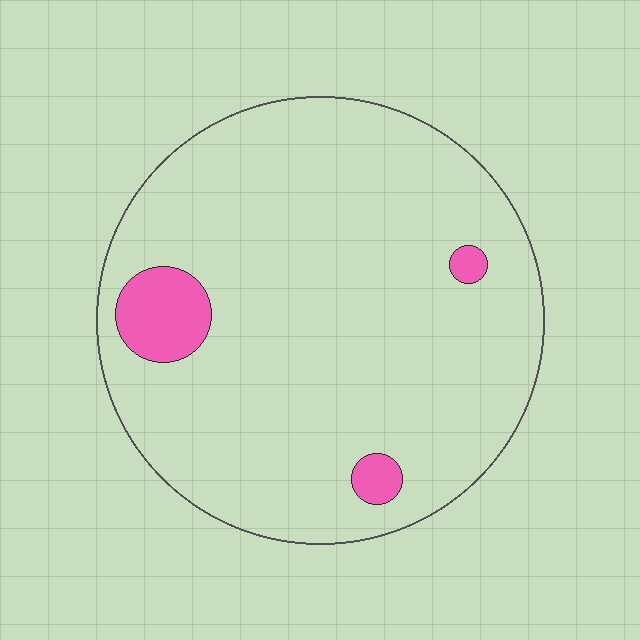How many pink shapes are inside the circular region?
3.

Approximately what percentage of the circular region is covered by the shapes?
Approximately 5%.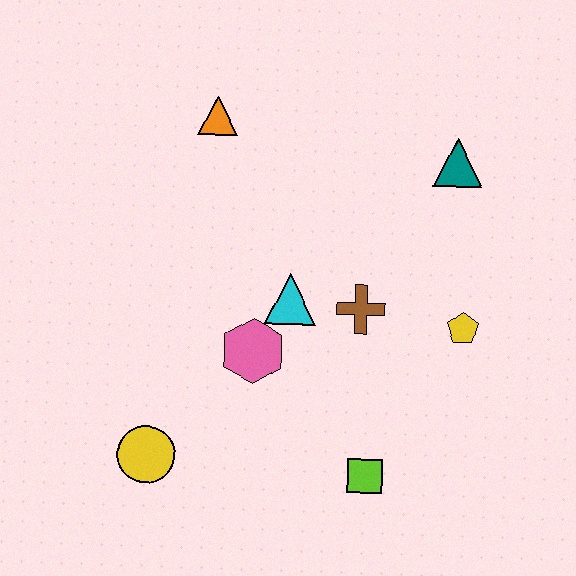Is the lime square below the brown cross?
Yes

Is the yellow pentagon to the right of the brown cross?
Yes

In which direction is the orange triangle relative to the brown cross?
The orange triangle is above the brown cross.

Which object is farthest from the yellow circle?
The teal triangle is farthest from the yellow circle.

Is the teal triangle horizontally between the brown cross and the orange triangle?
No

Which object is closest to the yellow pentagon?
The brown cross is closest to the yellow pentagon.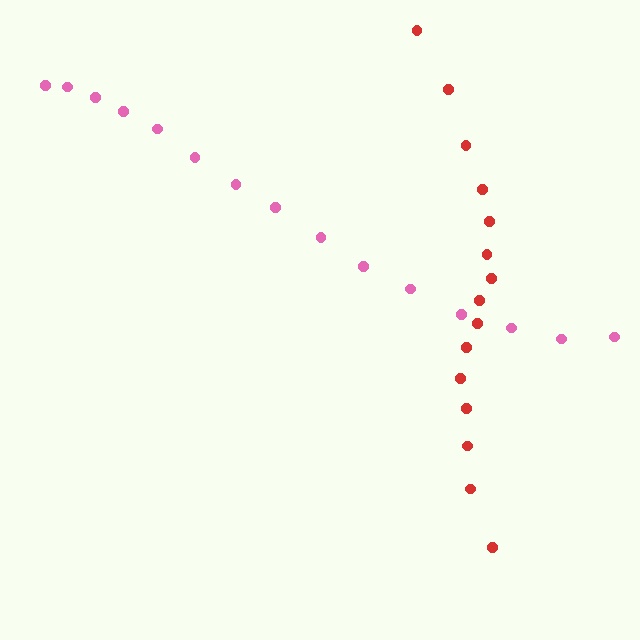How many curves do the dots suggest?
There are 2 distinct paths.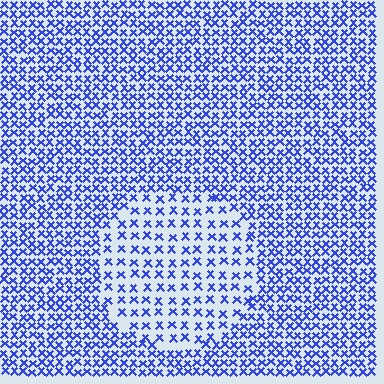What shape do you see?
I see a circle.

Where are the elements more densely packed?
The elements are more densely packed outside the circle boundary.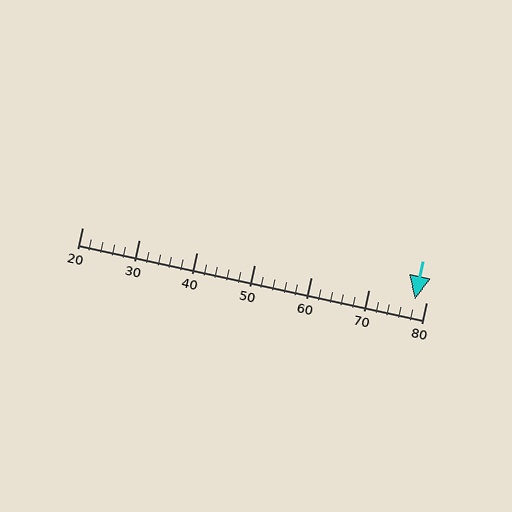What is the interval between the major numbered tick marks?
The major tick marks are spaced 10 units apart.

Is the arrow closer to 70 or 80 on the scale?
The arrow is closer to 80.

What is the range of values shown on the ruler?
The ruler shows values from 20 to 80.